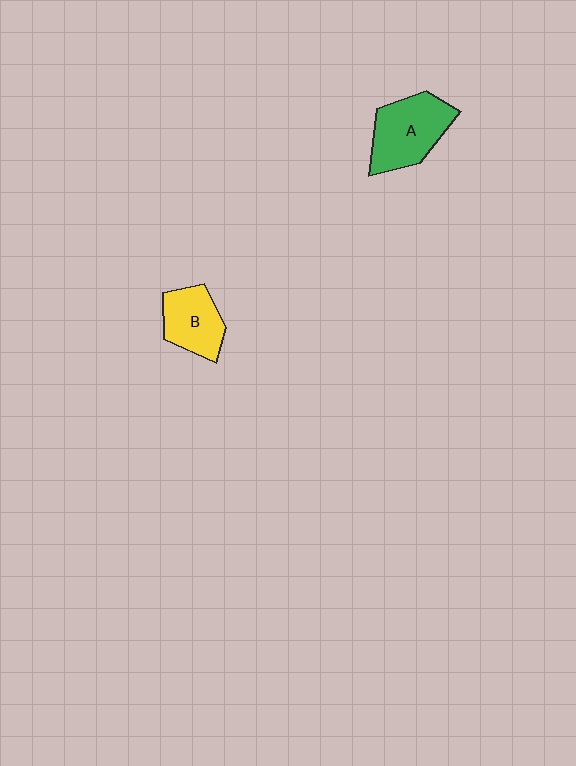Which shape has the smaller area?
Shape B (yellow).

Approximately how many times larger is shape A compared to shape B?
Approximately 1.3 times.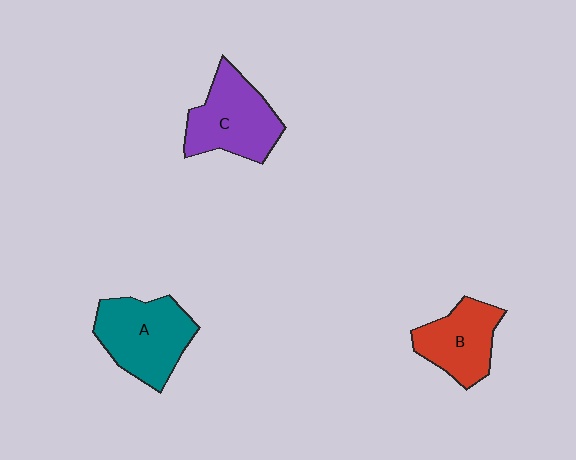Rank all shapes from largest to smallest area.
From largest to smallest: A (teal), C (purple), B (red).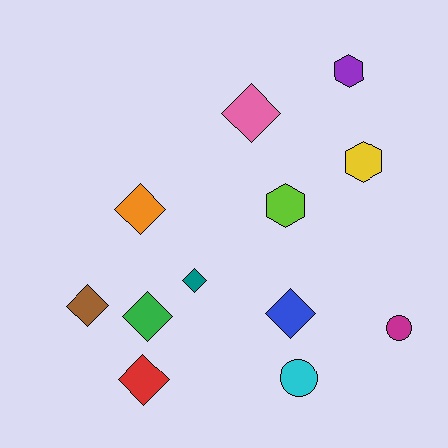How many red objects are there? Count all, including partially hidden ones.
There is 1 red object.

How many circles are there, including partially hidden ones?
There are 2 circles.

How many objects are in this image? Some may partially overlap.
There are 12 objects.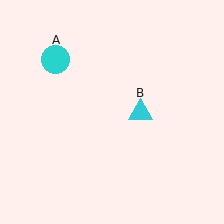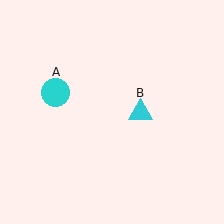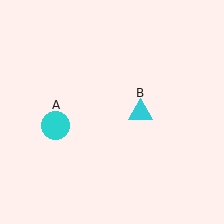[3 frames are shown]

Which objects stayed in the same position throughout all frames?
Cyan triangle (object B) remained stationary.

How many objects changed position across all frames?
1 object changed position: cyan circle (object A).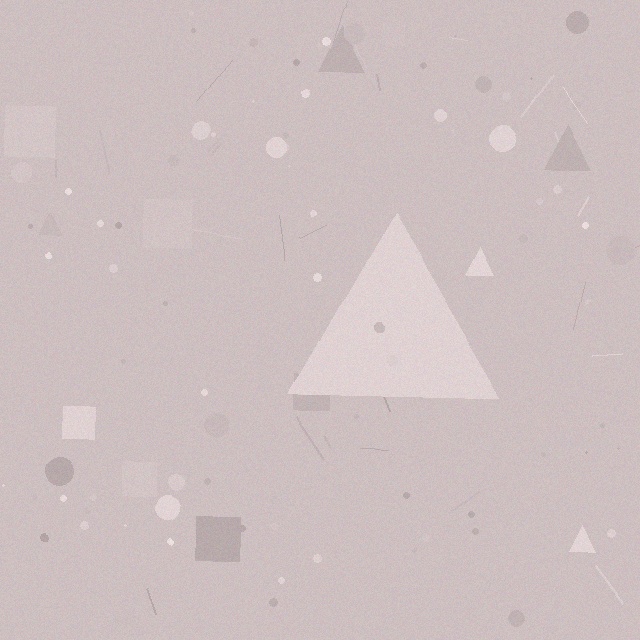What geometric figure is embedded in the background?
A triangle is embedded in the background.